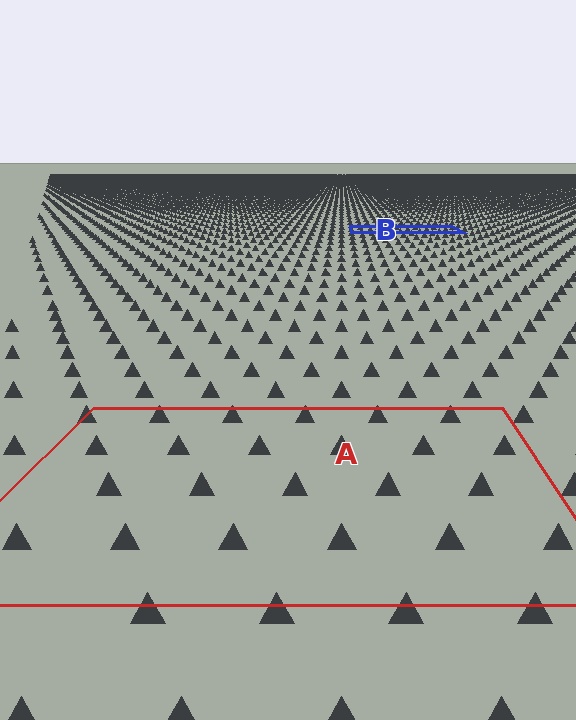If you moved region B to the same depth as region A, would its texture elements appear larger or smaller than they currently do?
They would appear larger. At a closer depth, the same texture elements are projected at a bigger on-screen size.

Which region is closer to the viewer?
Region A is closer. The texture elements there are larger and more spread out.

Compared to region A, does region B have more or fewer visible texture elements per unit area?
Region B has more texture elements per unit area — they are packed more densely because it is farther away.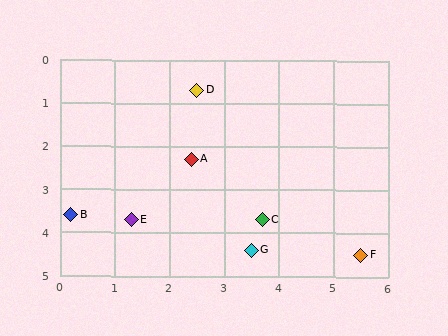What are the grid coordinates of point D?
Point D is at approximately (2.5, 0.7).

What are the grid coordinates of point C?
Point C is at approximately (3.7, 3.7).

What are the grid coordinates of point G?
Point G is at approximately (3.5, 4.4).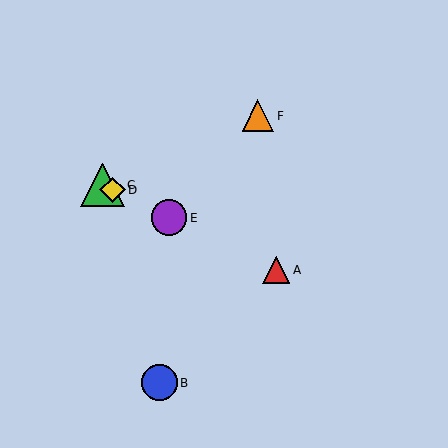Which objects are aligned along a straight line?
Objects A, C, D, E are aligned along a straight line.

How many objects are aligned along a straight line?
4 objects (A, C, D, E) are aligned along a straight line.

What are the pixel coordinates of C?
Object C is at (103, 185).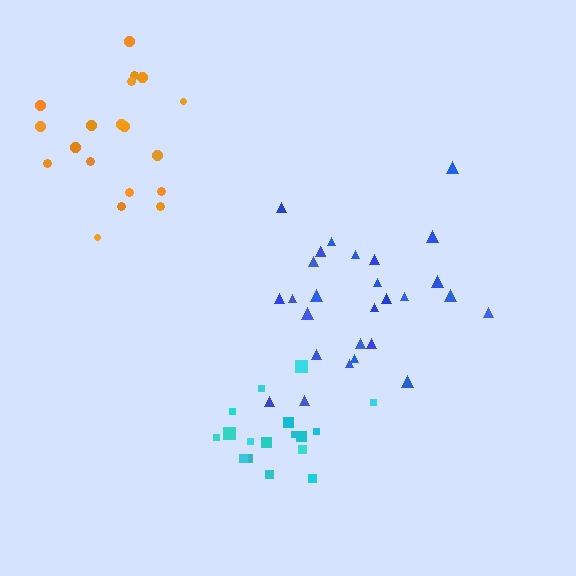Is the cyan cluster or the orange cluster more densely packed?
Cyan.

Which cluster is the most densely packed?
Cyan.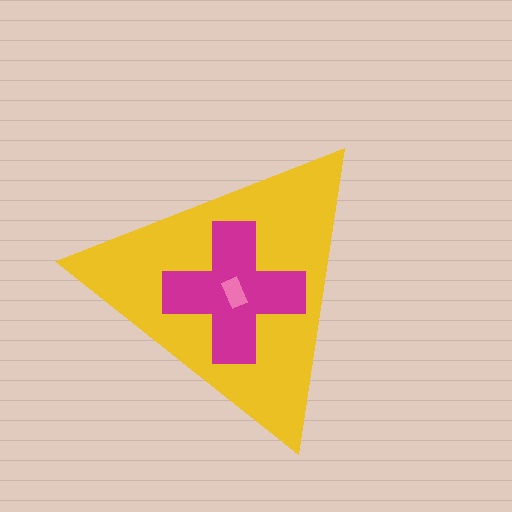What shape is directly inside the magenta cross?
The pink rectangle.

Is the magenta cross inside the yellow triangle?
Yes.